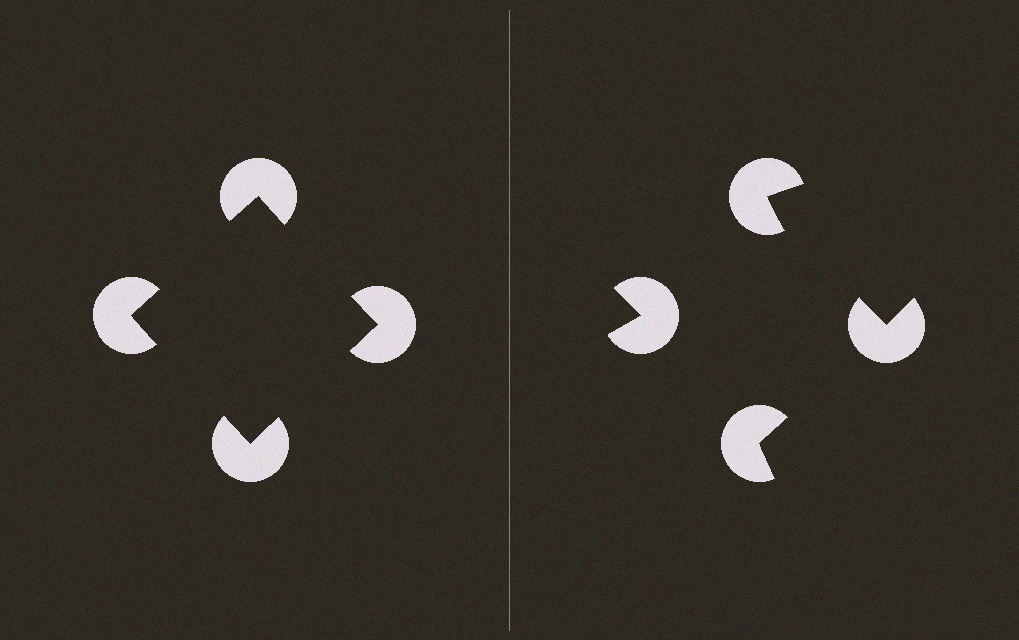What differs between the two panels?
The pac-man discs are positioned identically on both sides; only the wedge orientations differ. On the left they align to a square; on the right they are misaligned.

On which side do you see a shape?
An illusory square appears on the left side. On the right side the wedge cuts are rotated, so no coherent shape forms.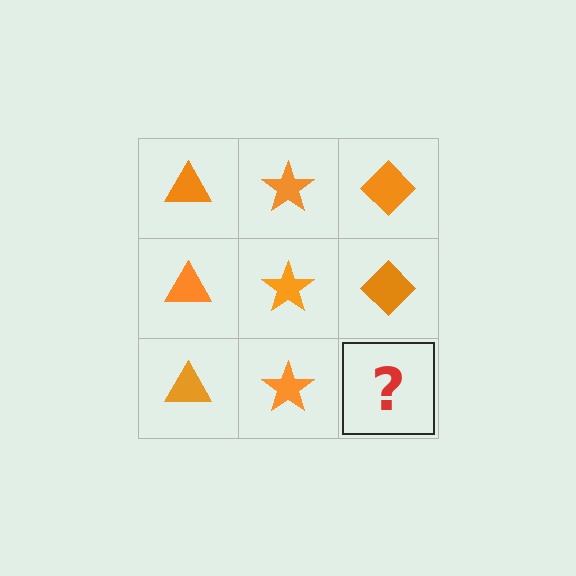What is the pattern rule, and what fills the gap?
The rule is that each column has a consistent shape. The gap should be filled with an orange diamond.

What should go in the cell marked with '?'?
The missing cell should contain an orange diamond.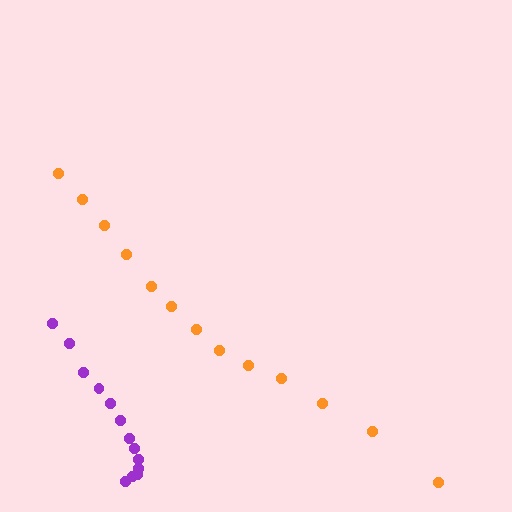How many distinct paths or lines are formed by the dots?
There are 2 distinct paths.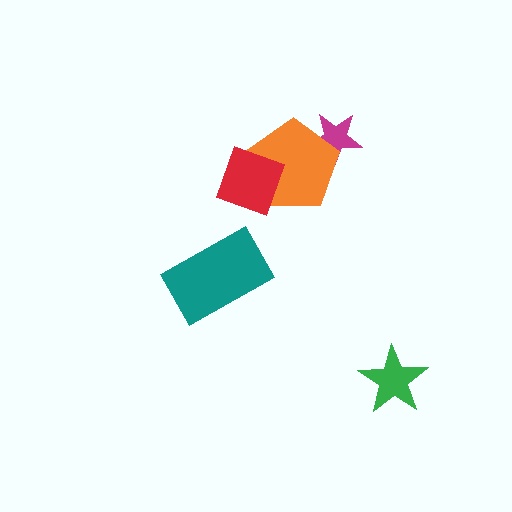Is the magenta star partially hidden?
Yes, it is partially covered by another shape.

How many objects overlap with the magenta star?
1 object overlaps with the magenta star.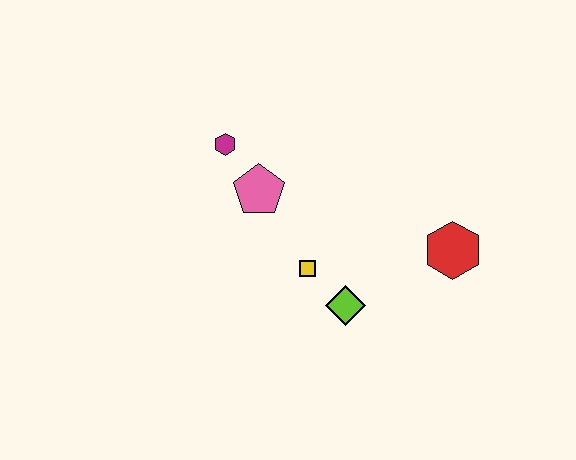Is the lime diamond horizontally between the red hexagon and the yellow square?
Yes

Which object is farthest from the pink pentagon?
The red hexagon is farthest from the pink pentagon.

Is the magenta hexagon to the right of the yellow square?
No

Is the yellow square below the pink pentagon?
Yes